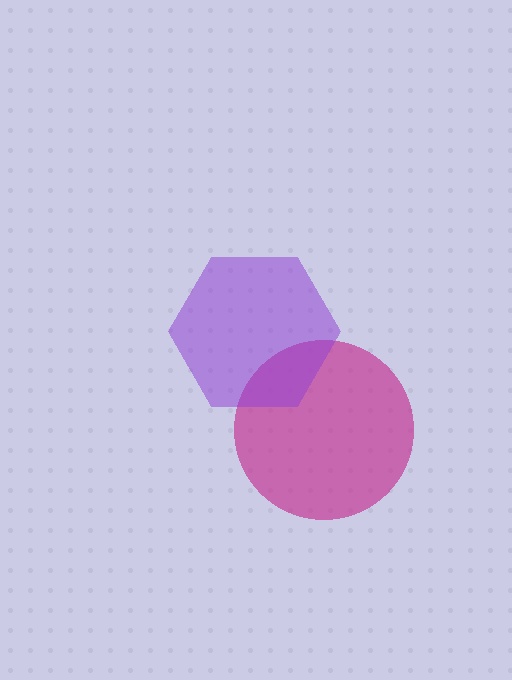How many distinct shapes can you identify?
There are 2 distinct shapes: a magenta circle, a purple hexagon.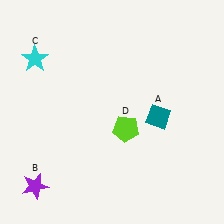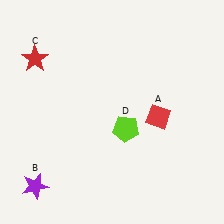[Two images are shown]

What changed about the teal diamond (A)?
In Image 1, A is teal. In Image 2, it changed to red.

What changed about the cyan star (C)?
In Image 1, C is cyan. In Image 2, it changed to red.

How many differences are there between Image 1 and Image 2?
There are 2 differences between the two images.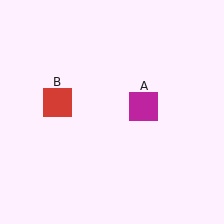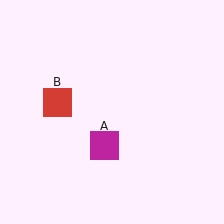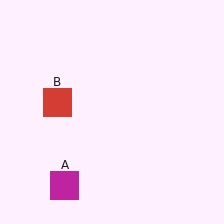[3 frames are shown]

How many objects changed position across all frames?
1 object changed position: magenta square (object A).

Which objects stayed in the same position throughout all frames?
Red square (object B) remained stationary.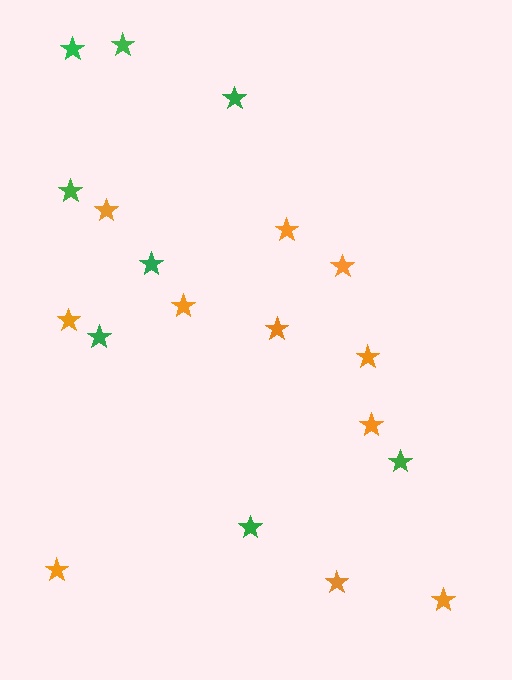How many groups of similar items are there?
There are 2 groups: one group of orange stars (11) and one group of green stars (8).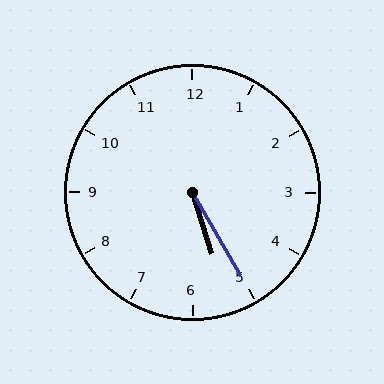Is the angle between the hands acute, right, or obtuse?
It is acute.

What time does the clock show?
5:25.